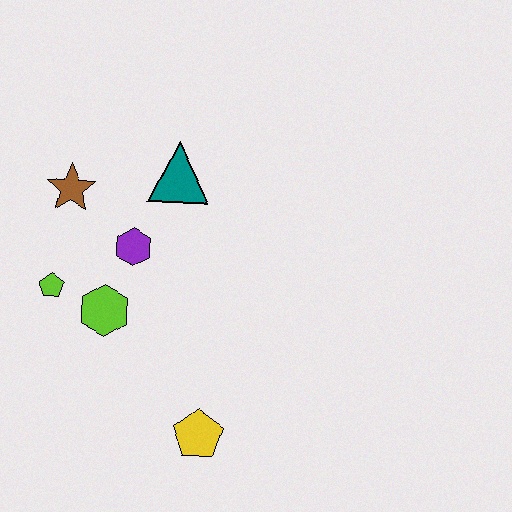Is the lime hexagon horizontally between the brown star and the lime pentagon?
No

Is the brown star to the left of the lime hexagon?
Yes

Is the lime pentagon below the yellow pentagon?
No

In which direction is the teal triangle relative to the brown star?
The teal triangle is to the right of the brown star.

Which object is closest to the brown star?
The purple hexagon is closest to the brown star.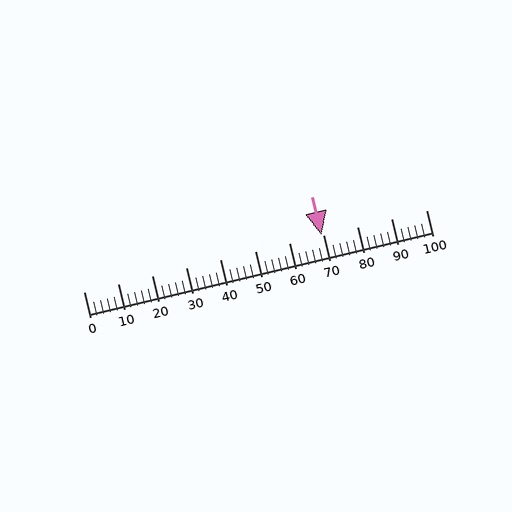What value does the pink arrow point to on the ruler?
The pink arrow points to approximately 70.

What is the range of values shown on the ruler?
The ruler shows values from 0 to 100.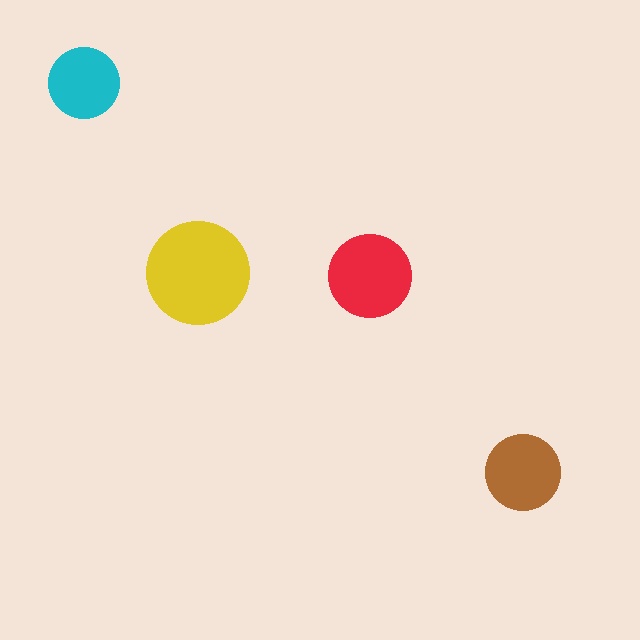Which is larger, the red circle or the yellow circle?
The yellow one.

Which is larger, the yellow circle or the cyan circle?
The yellow one.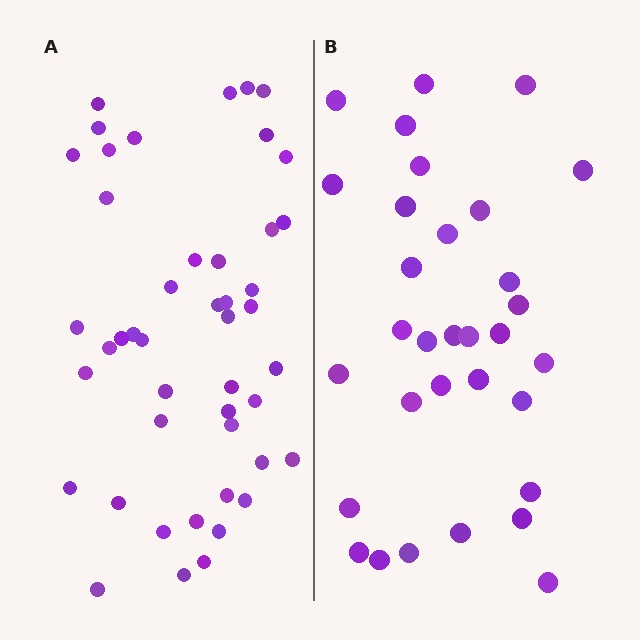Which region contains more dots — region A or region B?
Region A (the left region) has more dots.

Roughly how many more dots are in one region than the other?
Region A has approximately 15 more dots than region B.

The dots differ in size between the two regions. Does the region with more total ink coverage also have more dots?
No. Region B has more total ink coverage because its dots are larger, but region A actually contains more individual dots. Total area can be misleading — the number of items is what matters here.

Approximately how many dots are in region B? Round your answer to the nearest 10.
About 30 dots. (The exact count is 32, which rounds to 30.)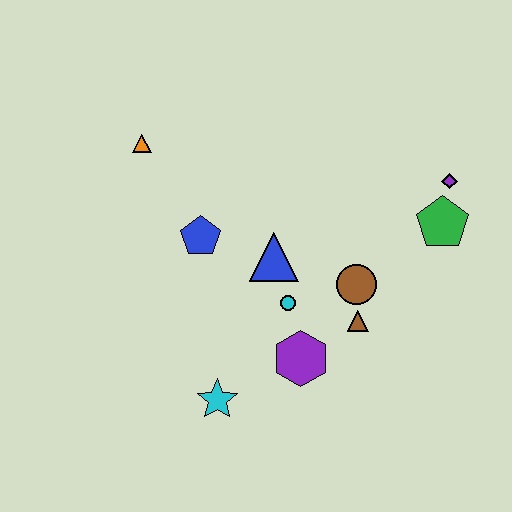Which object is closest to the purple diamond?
The green pentagon is closest to the purple diamond.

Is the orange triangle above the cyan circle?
Yes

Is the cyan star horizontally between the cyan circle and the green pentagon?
No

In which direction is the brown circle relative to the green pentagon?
The brown circle is to the left of the green pentagon.